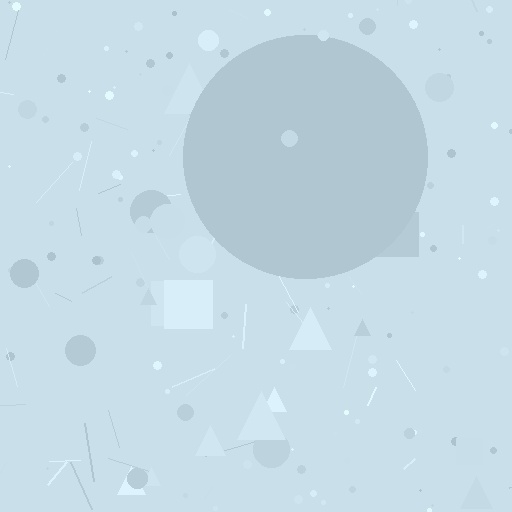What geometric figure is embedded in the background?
A circle is embedded in the background.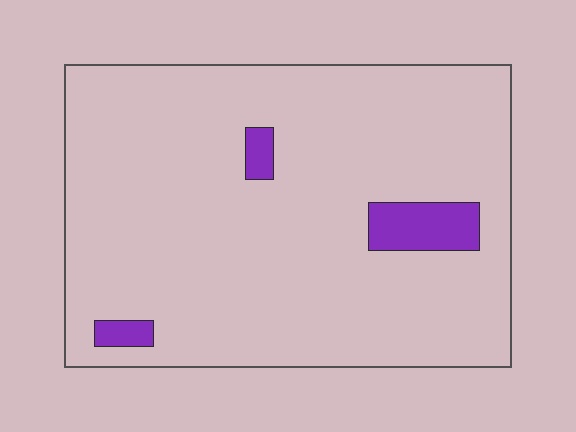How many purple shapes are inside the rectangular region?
3.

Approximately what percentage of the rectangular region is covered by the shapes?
Approximately 5%.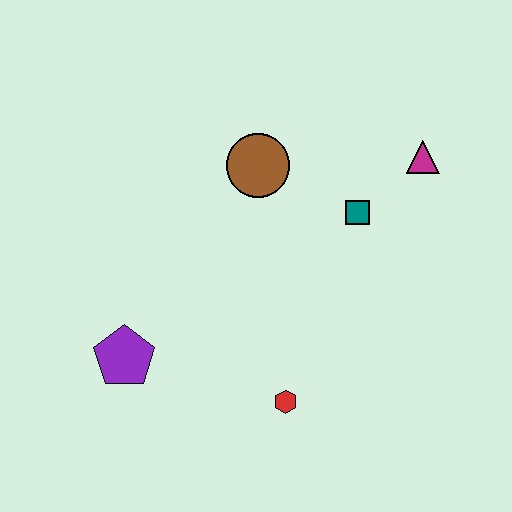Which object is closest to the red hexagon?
The purple pentagon is closest to the red hexagon.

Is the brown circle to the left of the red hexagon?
Yes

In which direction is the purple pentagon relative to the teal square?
The purple pentagon is to the left of the teal square.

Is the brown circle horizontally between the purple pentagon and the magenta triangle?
Yes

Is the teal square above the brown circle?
No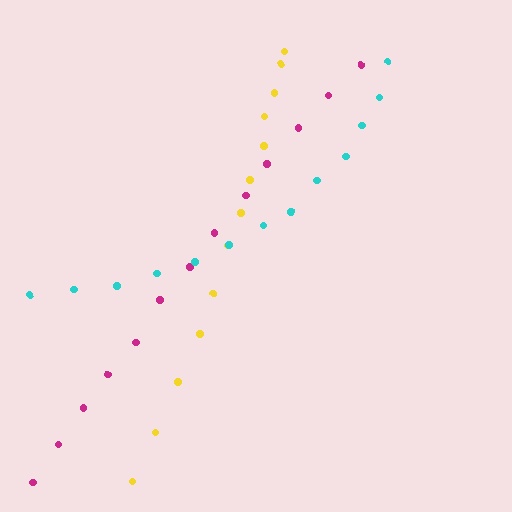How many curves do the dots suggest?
There are 3 distinct paths.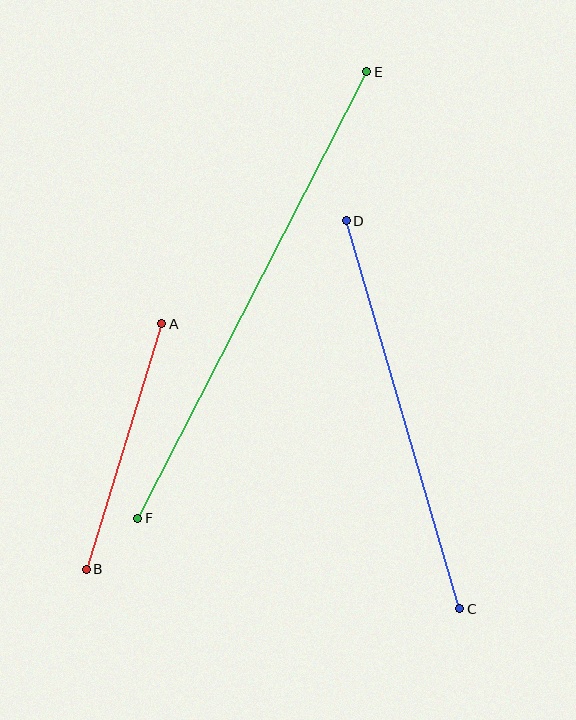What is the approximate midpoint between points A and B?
The midpoint is at approximately (124, 446) pixels.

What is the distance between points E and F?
The distance is approximately 502 pixels.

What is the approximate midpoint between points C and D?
The midpoint is at approximately (403, 415) pixels.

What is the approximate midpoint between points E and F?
The midpoint is at approximately (252, 295) pixels.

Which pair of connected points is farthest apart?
Points E and F are farthest apart.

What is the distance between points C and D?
The distance is approximately 405 pixels.